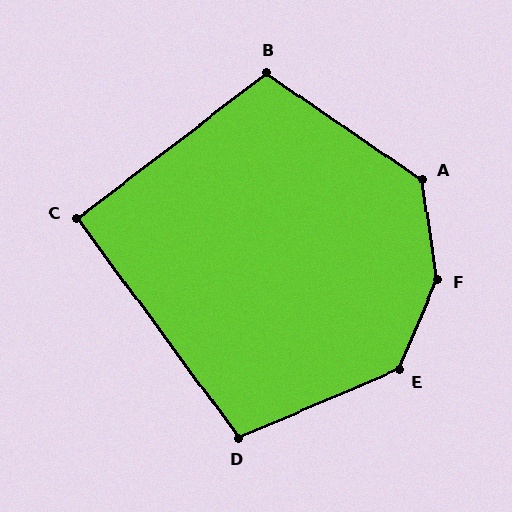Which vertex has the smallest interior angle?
C, at approximately 91 degrees.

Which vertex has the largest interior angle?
F, at approximately 149 degrees.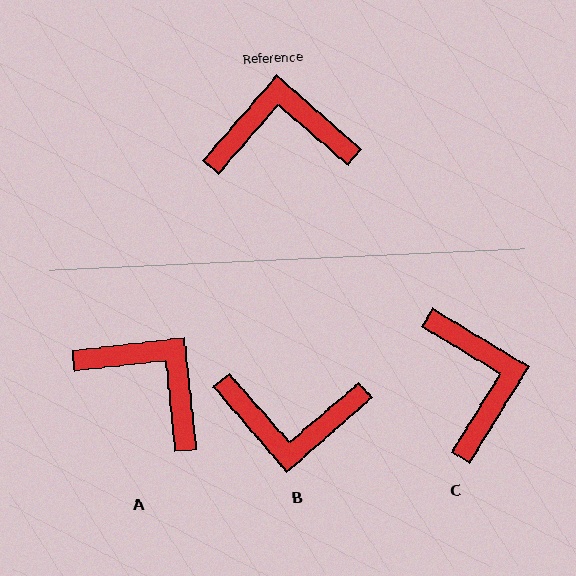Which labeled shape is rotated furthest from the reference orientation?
B, about 172 degrees away.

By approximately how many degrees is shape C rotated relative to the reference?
Approximately 81 degrees clockwise.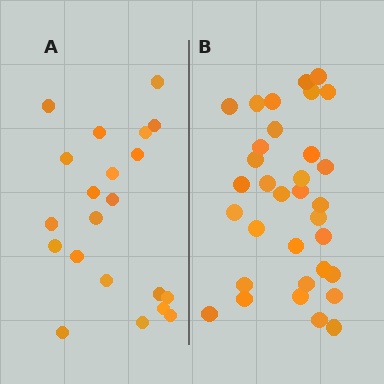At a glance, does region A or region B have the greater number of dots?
Region B (the right region) has more dots.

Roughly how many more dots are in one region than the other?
Region B has roughly 12 or so more dots than region A.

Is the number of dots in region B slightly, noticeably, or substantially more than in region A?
Region B has substantially more. The ratio is roughly 1.6 to 1.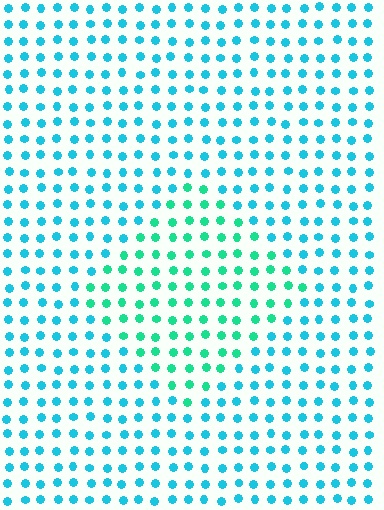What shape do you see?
I see a diamond.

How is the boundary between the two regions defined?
The boundary is defined purely by a slight shift in hue (about 32 degrees). Spacing, size, and orientation are identical on both sides.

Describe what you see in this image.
The image is filled with small cyan elements in a uniform arrangement. A diamond-shaped region is visible where the elements are tinted to a slightly different hue, forming a subtle color boundary.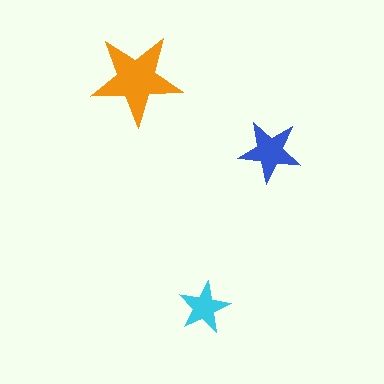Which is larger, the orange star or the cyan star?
The orange one.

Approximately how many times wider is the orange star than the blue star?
About 1.5 times wider.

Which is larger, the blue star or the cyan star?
The blue one.